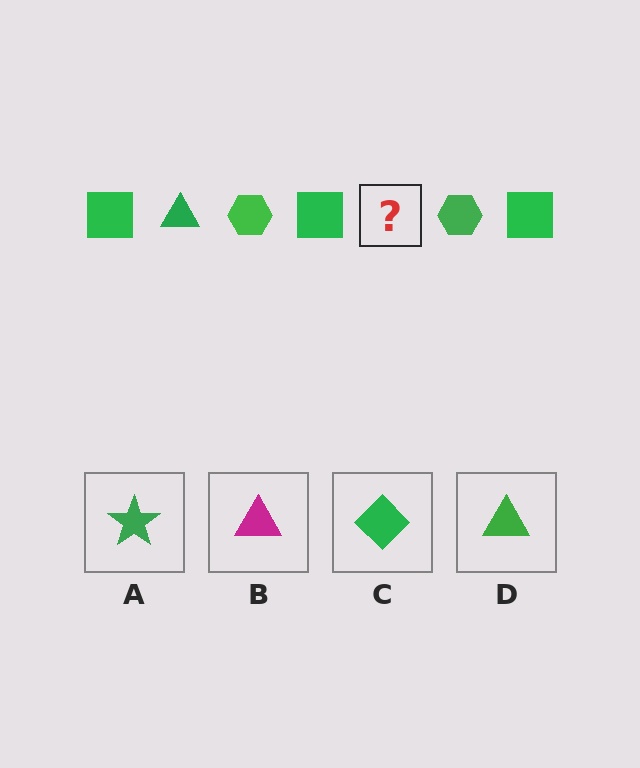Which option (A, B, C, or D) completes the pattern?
D.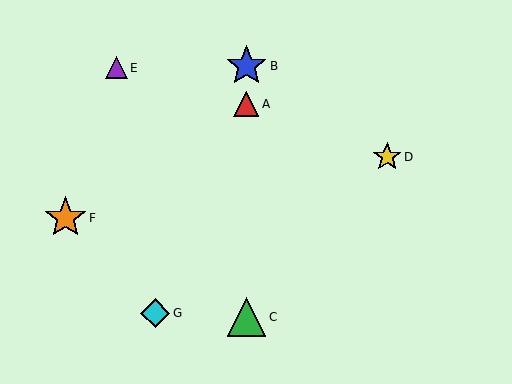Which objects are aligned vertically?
Objects A, B, C are aligned vertically.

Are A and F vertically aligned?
No, A is at x≈246 and F is at x≈65.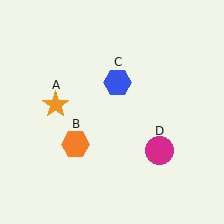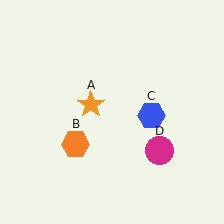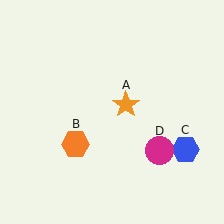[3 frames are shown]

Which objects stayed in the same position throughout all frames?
Orange hexagon (object B) and magenta circle (object D) remained stationary.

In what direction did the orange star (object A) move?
The orange star (object A) moved right.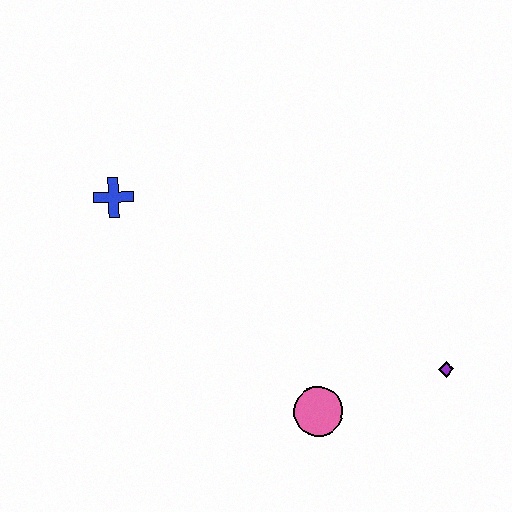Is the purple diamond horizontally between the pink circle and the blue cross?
No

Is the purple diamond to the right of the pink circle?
Yes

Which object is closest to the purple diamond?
The pink circle is closest to the purple diamond.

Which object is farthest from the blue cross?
The purple diamond is farthest from the blue cross.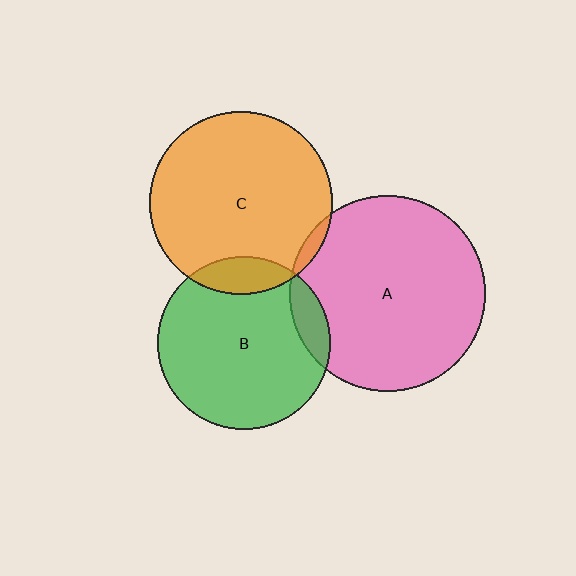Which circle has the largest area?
Circle A (pink).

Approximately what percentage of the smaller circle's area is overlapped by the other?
Approximately 10%.